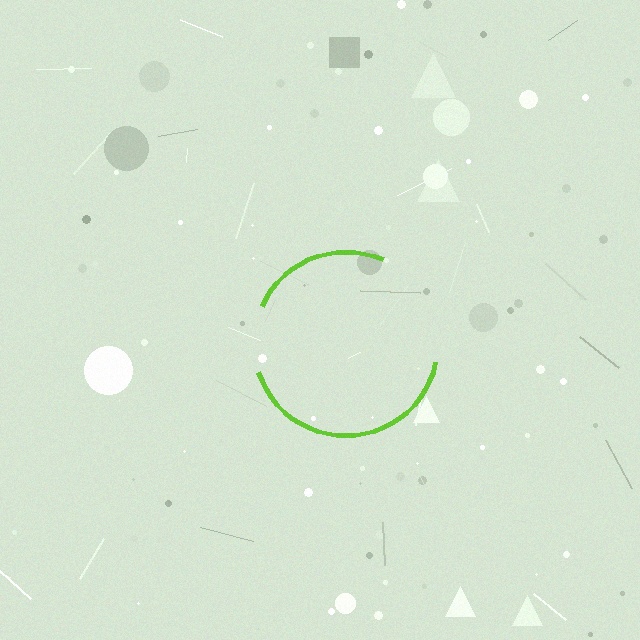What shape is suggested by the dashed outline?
The dashed outline suggests a circle.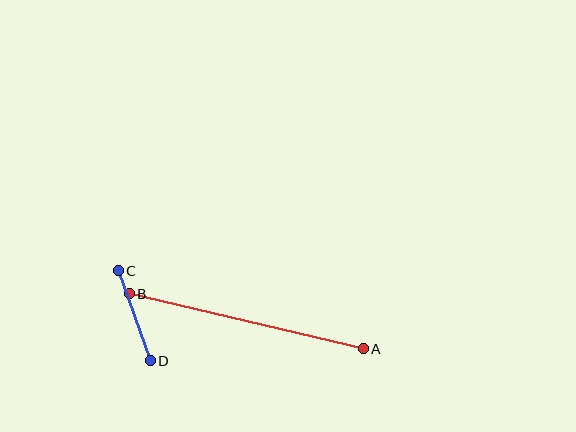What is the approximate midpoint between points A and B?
The midpoint is at approximately (246, 321) pixels.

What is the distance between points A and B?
The distance is approximately 241 pixels.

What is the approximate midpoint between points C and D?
The midpoint is at approximately (134, 316) pixels.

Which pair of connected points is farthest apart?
Points A and B are farthest apart.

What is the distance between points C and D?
The distance is approximately 96 pixels.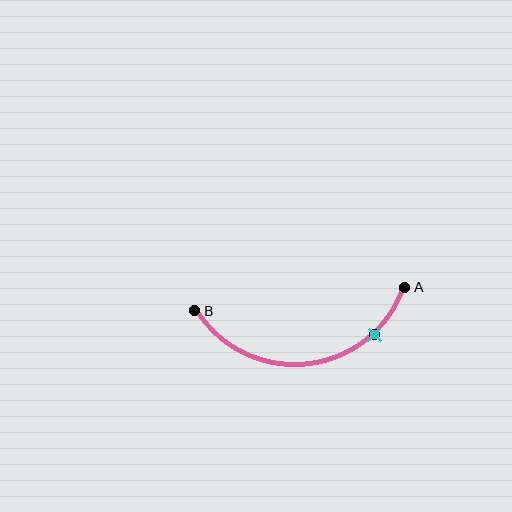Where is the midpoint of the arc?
The arc midpoint is the point on the curve farthest from the straight line joining A and B. It sits below that line.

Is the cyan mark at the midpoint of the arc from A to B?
No. The cyan mark lies on the arc but is closer to endpoint A. The arc midpoint would be at the point on the curve equidistant along the arc from both A and B.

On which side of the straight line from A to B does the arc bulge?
The arc bulges below the straight line connecting A and B.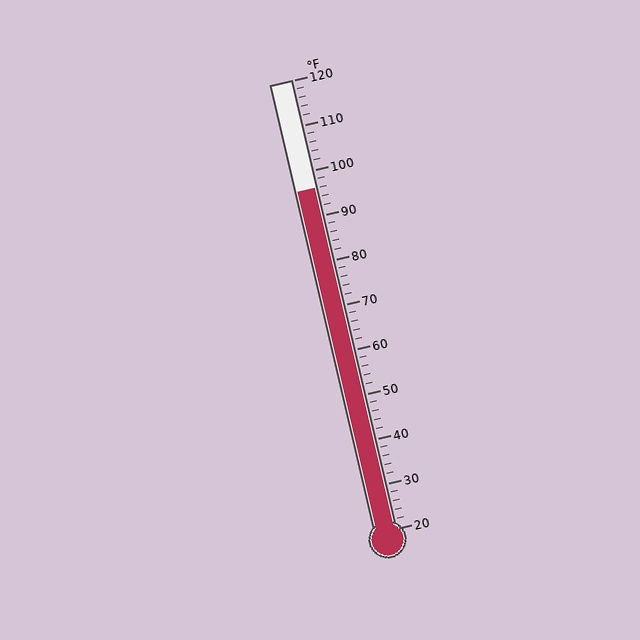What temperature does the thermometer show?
The thermometer shows approximately 96°F.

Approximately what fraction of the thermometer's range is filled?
The thermometer is filled to approximately 75% of its range.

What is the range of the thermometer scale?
The thermometer scale ranges from 20°F to 120°F.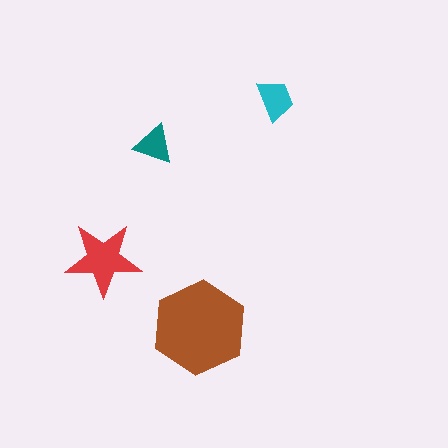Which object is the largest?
The brown hexagon.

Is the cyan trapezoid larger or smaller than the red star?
Smaller.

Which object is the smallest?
The teal triangle.